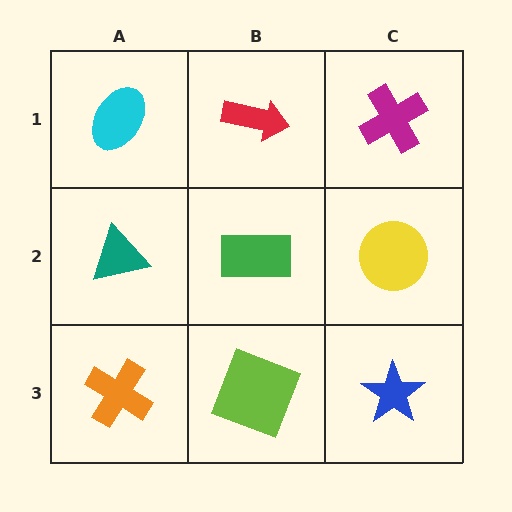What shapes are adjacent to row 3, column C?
A yellow circle (row 2, column C), a lime square (row 3, column B).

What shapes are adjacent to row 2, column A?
A cyan ellipse (row 1, column A), an orange cross (row 3, column A), a green rectangle (row 2, column B).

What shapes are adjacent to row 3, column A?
A teal triangle (row 2, column A), a lime square (row 3, column B).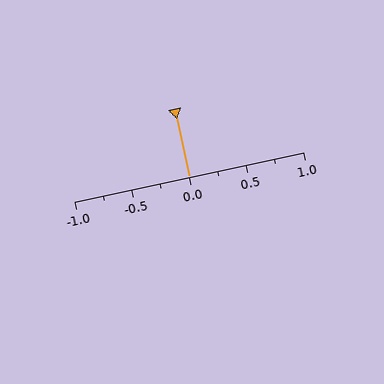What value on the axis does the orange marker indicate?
The marker indicates approximately 0.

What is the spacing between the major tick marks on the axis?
The major ticks are spaced 0.5 apart.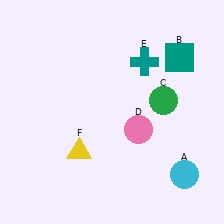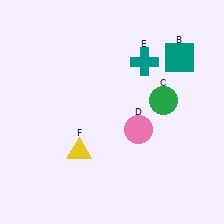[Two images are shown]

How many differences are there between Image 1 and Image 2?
There is 1 difference between the two images.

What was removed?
The cyan circle (A) was removed in Image 2.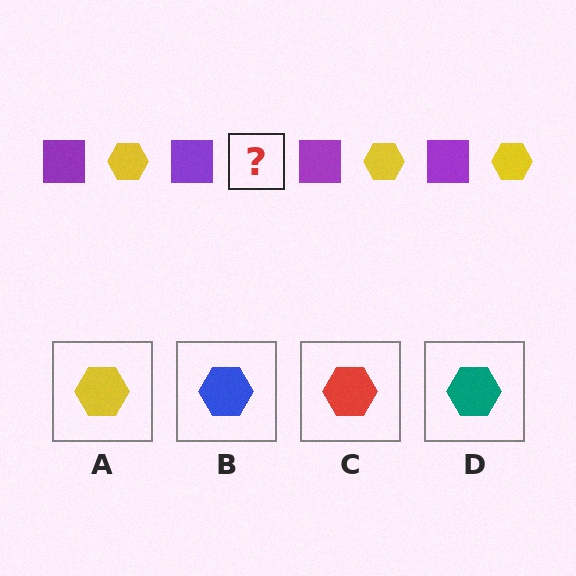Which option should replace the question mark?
Option A.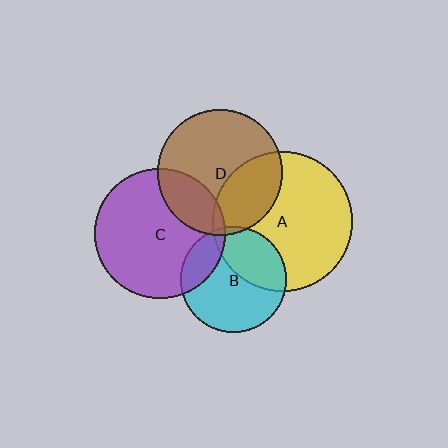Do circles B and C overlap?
Yes.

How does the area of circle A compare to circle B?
Approximately 1.8 times.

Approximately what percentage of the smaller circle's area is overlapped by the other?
Approximately 20%.